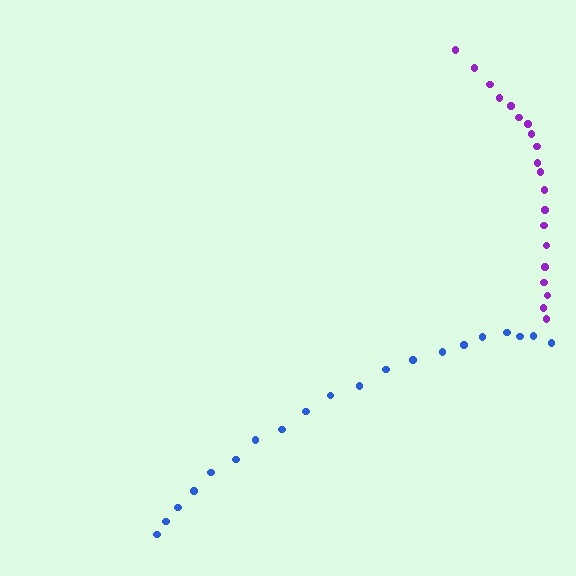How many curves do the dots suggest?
There are 2 distinct paths.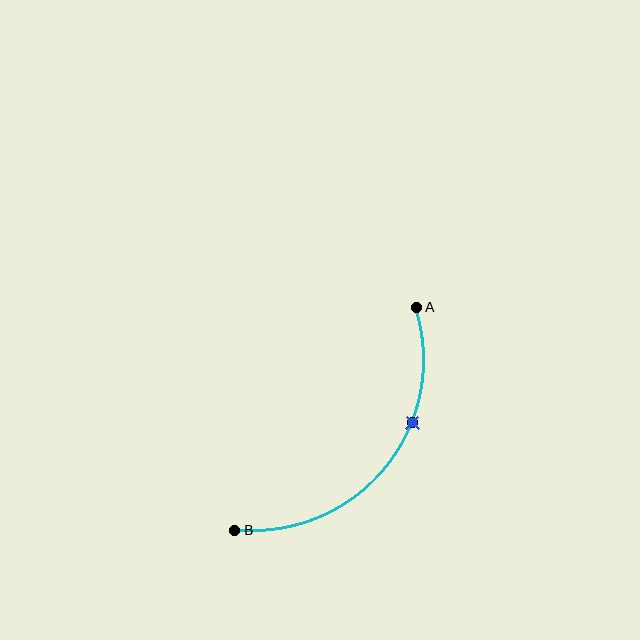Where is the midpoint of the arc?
The arc midpoint is the point on the curve farthest from the straight line joining A and B. It sits below and to the right of that line.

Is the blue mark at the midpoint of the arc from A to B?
No. The blue mark lies on the arc but is closer to endpoint A. The arc midpoint would be at the point on the curve equidistant along the arc from both A and B.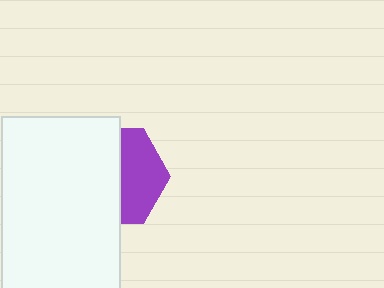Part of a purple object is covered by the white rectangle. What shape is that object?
It is a hexagon.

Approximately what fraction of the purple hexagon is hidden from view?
Roughly 57% of the purple hexagon is hidden behind the white rectangle.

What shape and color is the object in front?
The object in front is a white rectangle.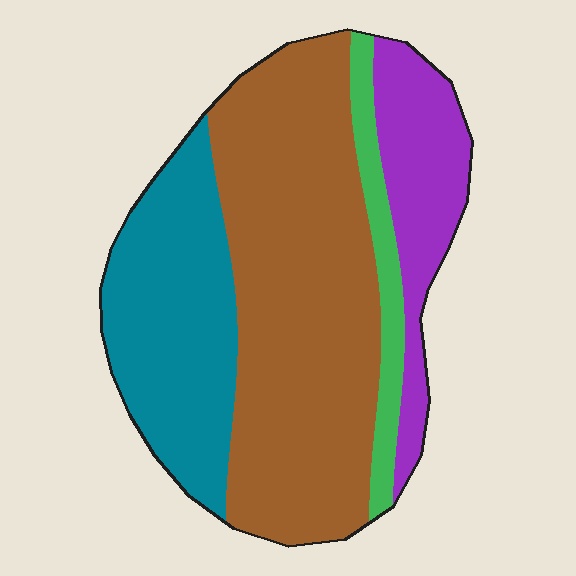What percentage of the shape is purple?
Purple takes up about one sixth (1/6) of the shape.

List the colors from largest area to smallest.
From largest to smallest: brown, teal, purple, green.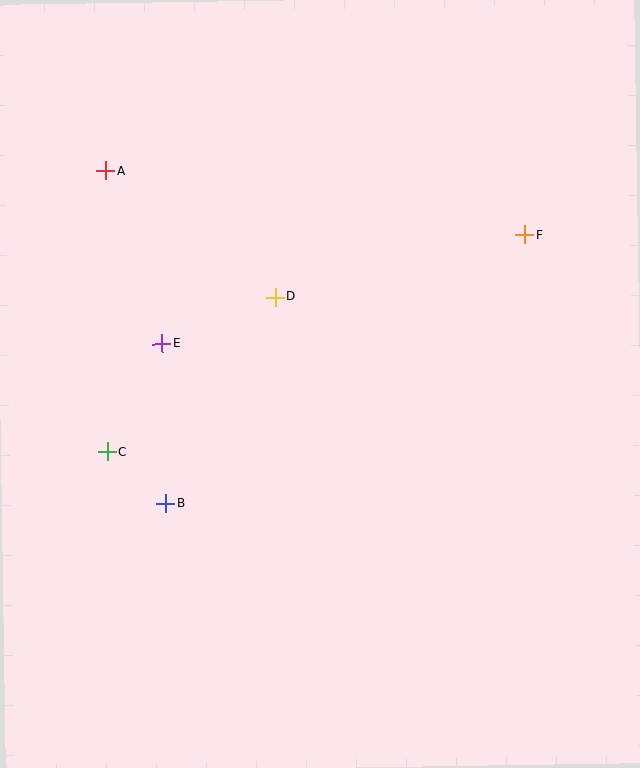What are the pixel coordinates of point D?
Point D is at (275, 297).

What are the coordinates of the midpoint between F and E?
The midpoint between F and E is at (343, 289).